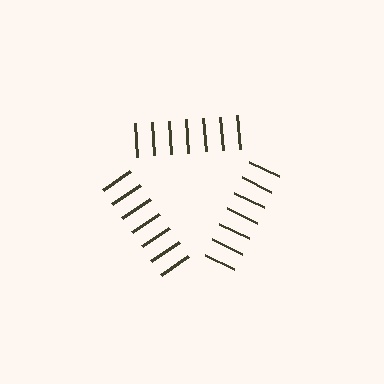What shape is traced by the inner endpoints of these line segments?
An illusory triangle — the line segments terminate on its edges but no continuous stroke is drawn.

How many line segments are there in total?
21 — 7 along each of the 3 edges.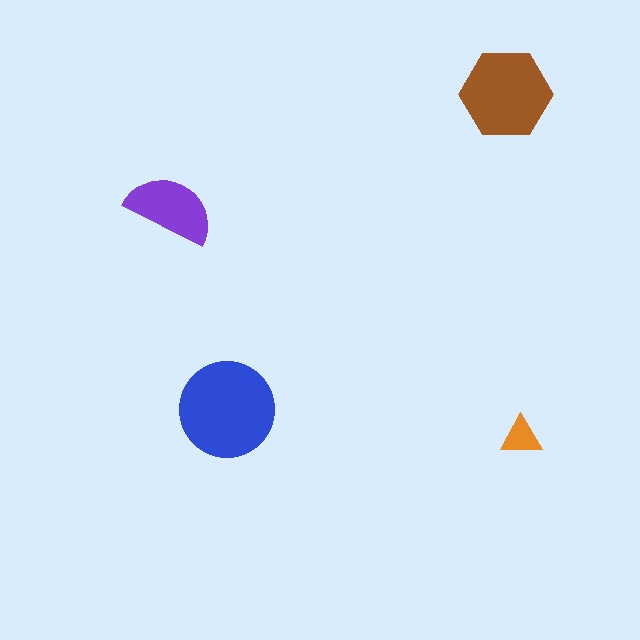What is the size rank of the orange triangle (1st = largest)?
4th.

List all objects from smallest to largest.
The orange triangle, the purple semicircle, the brown hexagon, the blue circle.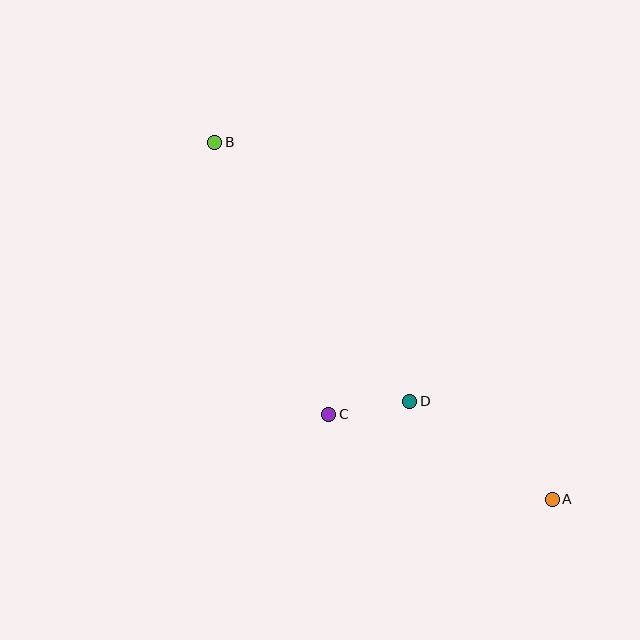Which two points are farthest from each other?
Points A and B are farthest from each other.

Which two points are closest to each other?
Points C and D are closest to each other.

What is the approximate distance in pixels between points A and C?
The distance between A and C is approximately 239 pixels.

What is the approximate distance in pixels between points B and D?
The distance between B and D is approximately 325 pixels.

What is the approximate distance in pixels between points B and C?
The distance between B and C is approximately 295 pixels.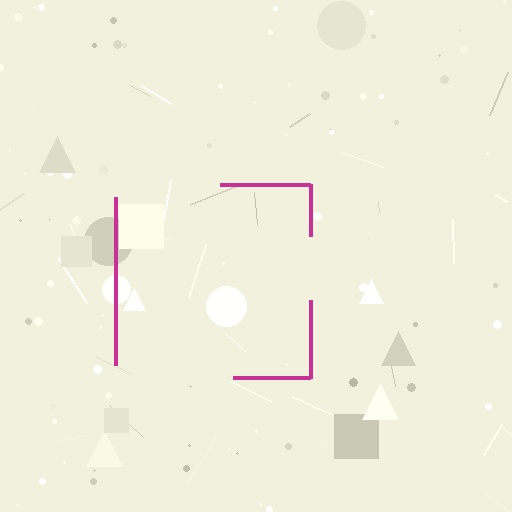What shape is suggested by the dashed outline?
The dashed outline suggests a square.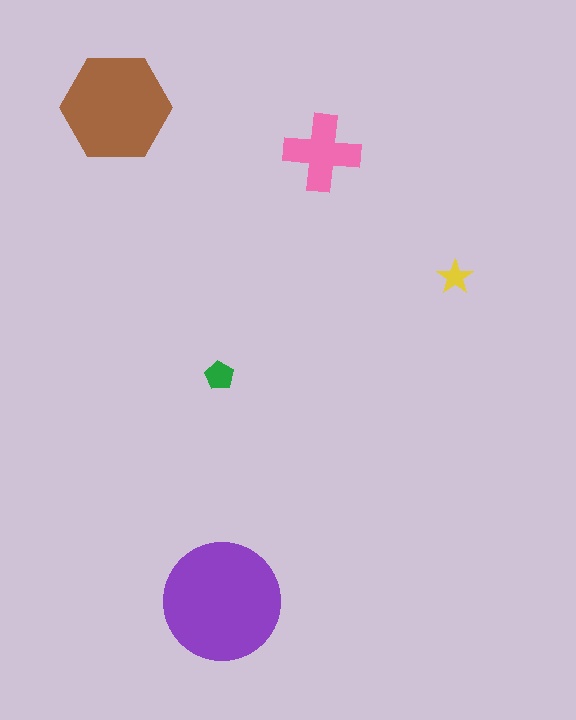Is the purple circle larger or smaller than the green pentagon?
Larger.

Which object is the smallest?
The yellow star.